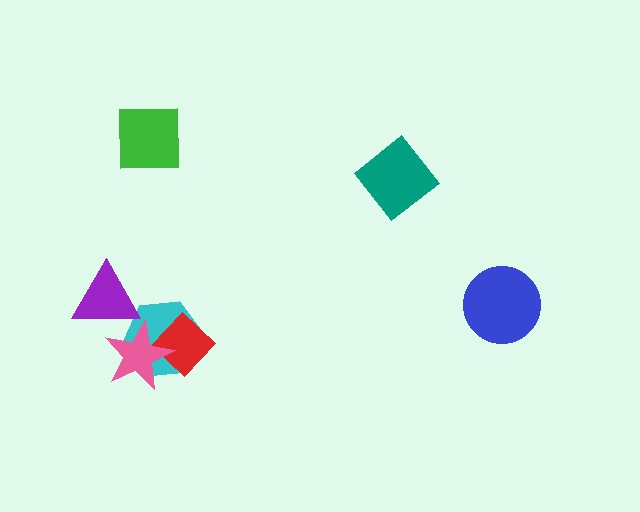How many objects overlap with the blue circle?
0 objects overlap with the blue circle.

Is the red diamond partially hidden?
Yes, it is partially covered by another shape.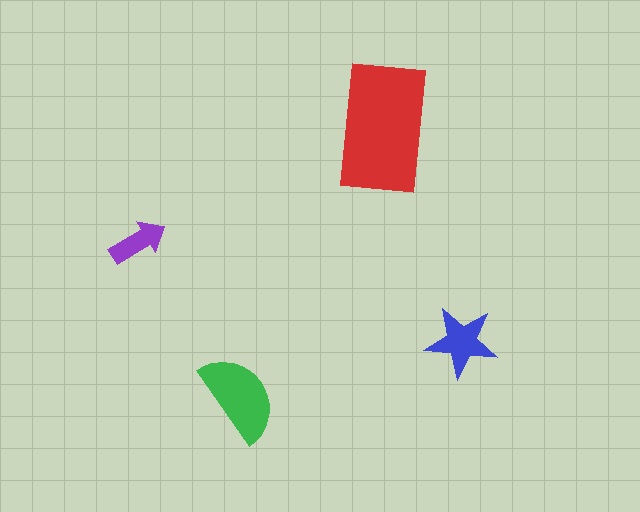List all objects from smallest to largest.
The purple arrow, the blue star, the green semicircle, the red rectangle.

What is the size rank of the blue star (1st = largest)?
3rd.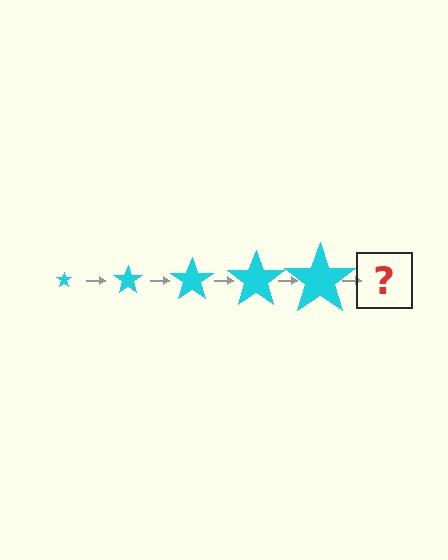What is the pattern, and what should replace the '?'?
The pattern is that the star gets progressively larger each step. The '?' should be a cyan star, larger than the previous one.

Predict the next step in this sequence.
The next step is a cyan star, larger than the previous one.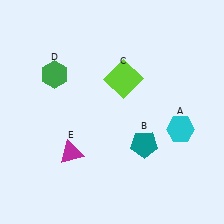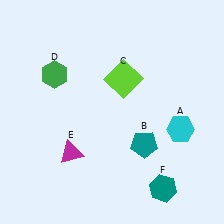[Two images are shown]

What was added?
A teal hexagon (F) was added in Image 2.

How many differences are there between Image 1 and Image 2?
There is 1 difference between the two images.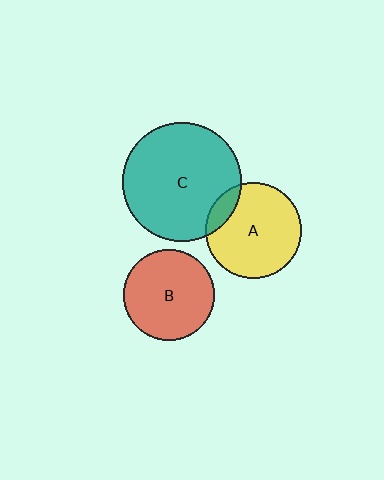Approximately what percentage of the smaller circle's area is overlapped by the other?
Approximately 15%.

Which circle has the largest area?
Circle C (teal).